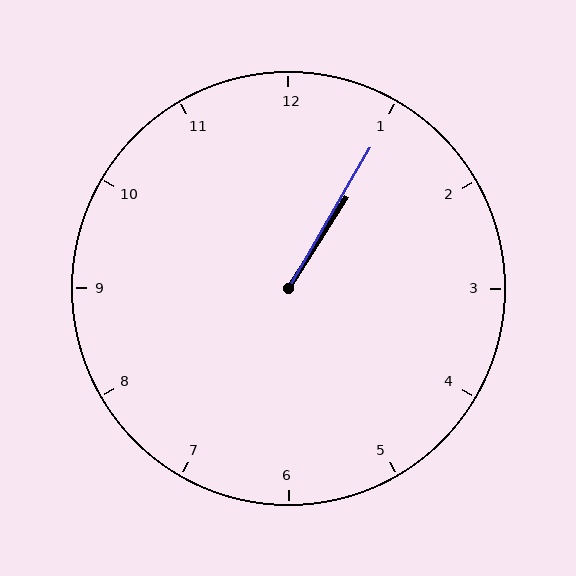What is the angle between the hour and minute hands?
Approximately 2 degrees.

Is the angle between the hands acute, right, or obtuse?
It is acute.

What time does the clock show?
1:05.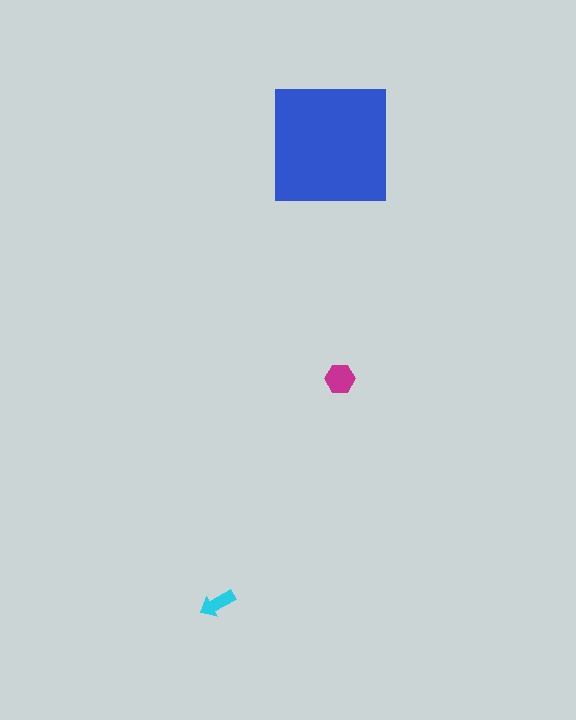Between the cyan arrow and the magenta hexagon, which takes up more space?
The magenta hexagon.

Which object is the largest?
The blue square.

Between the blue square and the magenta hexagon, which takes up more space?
The blue square.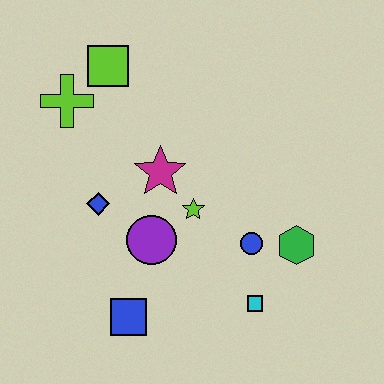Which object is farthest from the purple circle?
The lime square is farthest from the purple circle.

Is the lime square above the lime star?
Yes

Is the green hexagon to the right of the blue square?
Yes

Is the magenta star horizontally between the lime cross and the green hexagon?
Yes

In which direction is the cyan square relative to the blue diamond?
The cyan square is to the right of the blue diamond.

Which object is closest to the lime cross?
The lime square is closest to the lime cross.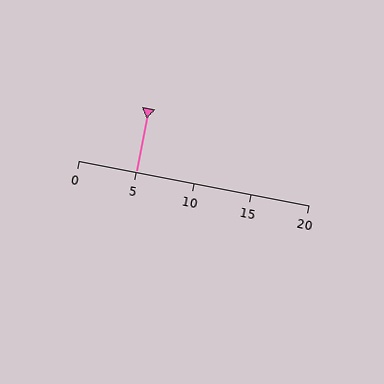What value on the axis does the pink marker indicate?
The marker indicates approximately 5.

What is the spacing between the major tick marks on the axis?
The major ticks are spaced 5 apart.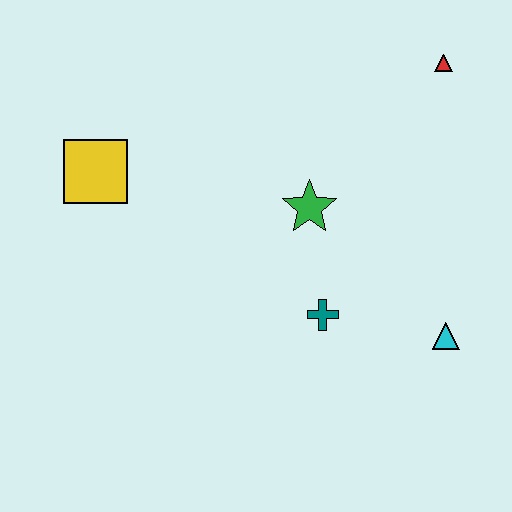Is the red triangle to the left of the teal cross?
No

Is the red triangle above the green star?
Yes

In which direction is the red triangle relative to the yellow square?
The red triangle is to the right of the yellow square.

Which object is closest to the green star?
The teal cross is closest to the green star.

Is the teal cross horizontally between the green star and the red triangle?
Yes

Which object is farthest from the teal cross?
The red triangle is farthest from the teal cross.